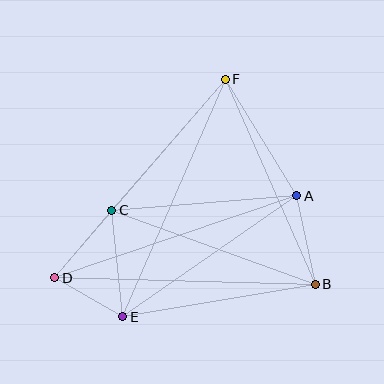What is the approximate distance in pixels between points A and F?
The distance between A and F is approximately 137 pixels.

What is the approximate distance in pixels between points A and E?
The distance between A and E is approximately 212 pixels.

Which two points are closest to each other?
Points D and E are closest to each other.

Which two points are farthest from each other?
Points D and F are farthest from each other.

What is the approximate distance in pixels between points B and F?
The distance between B and F is approximately 224 pixels.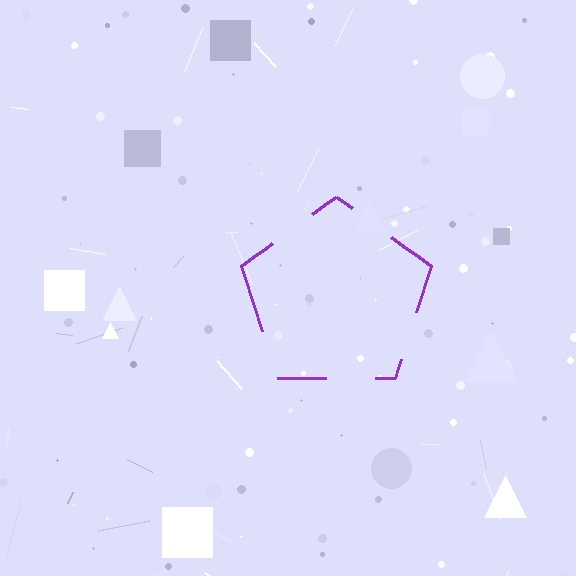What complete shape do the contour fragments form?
The contour fragments form a pentagon.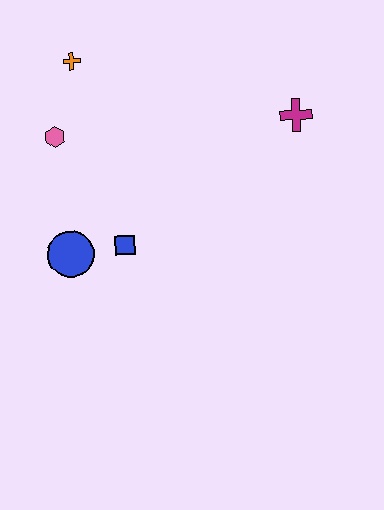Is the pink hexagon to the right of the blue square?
No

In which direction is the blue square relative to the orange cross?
The blue square is below the orange cross.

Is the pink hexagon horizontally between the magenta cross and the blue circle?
No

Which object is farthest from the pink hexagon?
The magenta cross is farthest from the pink hexagon.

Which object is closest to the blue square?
The blue circle is closest to the blue square.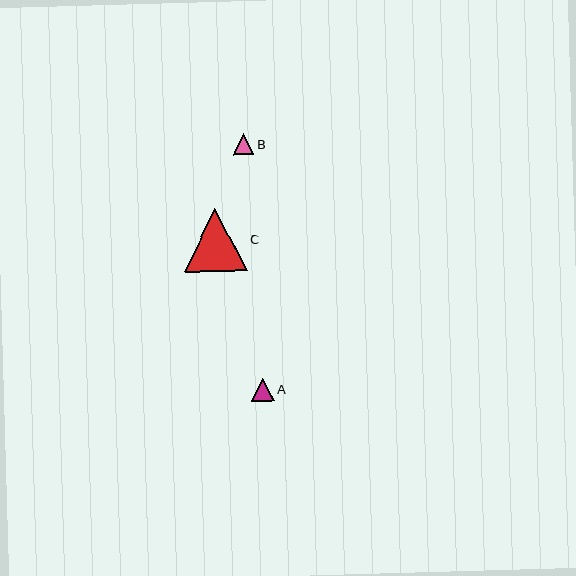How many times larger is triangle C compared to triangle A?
Triangle C is approximately 2.7 times the size of triangle A.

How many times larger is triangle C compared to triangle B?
Triangle C is approximately 3.0 times the size of triangle B.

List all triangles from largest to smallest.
From largest to smallest: C, A, B.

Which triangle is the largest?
Triangle C is the largest with a size of approximately 63 pixels.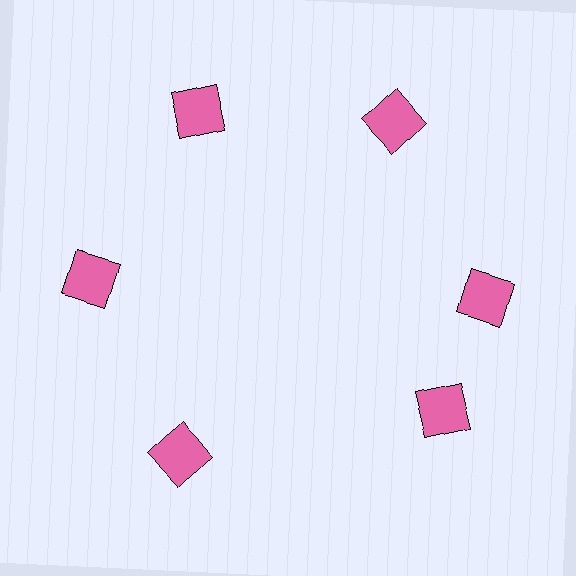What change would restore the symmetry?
The symmetry would be restored by rotating it back into even spacing with its neighbors so that all 6 squares sit at equal angles and equal distance from the center.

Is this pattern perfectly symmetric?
No. The 6 pink squares are arranged in a ring, but one element near the 5 o'clock position is rotated out of alignment along the ring, breaking the 6-fold rotational symmetry.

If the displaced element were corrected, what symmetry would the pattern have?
It would have 6-fold rotational symmetry — the pattern would map onto itself every 60 degrees.